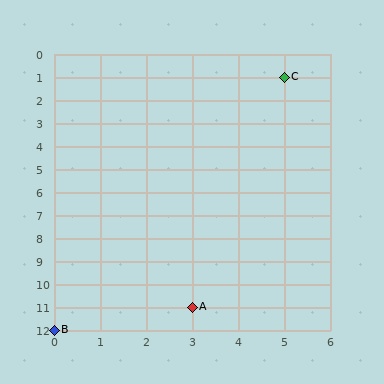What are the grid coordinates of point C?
Point C is at grid coordinates (5, 1).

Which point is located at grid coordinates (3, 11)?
Point A is at (3, 11).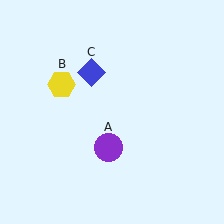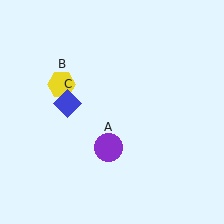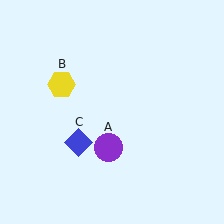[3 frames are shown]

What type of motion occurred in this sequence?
The blue diamond (object C) rotated counterclockwise around the center of the scene.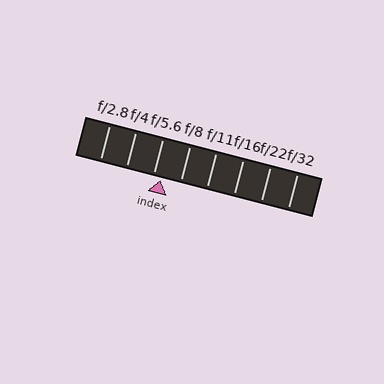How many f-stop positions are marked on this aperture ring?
There are 8 f-stop positions marked.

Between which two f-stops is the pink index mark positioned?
The index mark is between f/5.6 and f/8.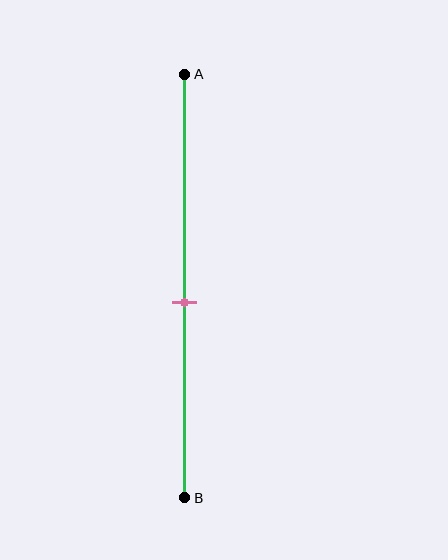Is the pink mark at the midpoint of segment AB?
No, the mark is at about 55% from A, not at the 50% midpoint.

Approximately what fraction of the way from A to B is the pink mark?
The pink mark is approximately 55% of the way from A to B.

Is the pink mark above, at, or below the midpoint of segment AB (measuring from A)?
The pink mark is below the midpoint of segment AB.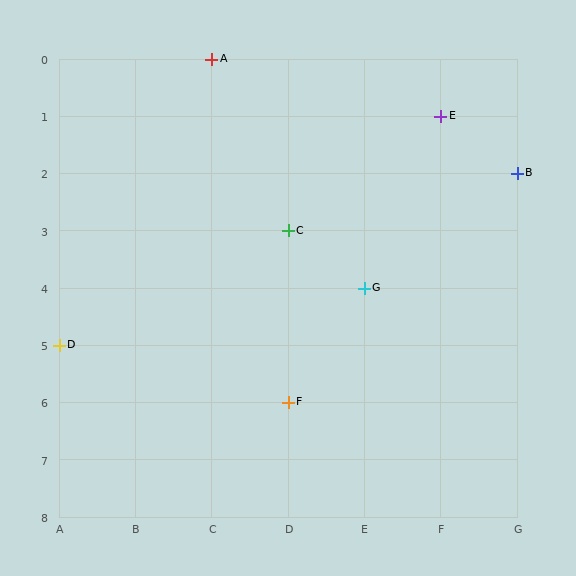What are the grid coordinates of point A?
Point A is at grid coordinates (C, 0).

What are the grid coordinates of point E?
Point E is at grid coordinates (F, 1).